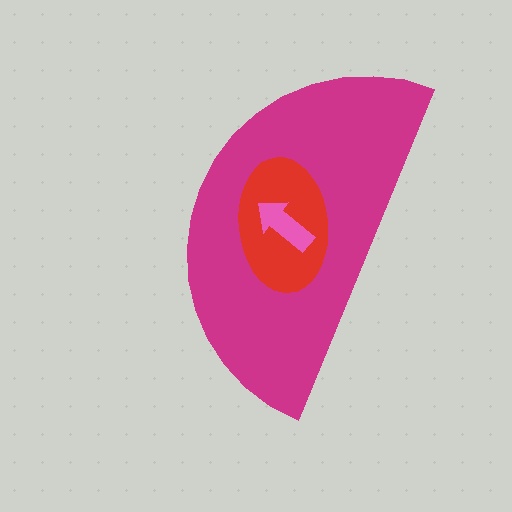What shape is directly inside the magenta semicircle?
The red ellipse.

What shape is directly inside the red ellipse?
The pink arrow.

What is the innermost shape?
The pink arrow.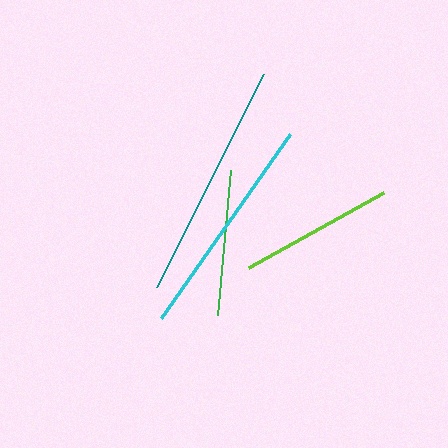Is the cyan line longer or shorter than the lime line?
The cyan line is longer than the lime line.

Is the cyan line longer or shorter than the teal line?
The teal line is longer than the cyan line.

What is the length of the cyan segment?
The cyan segment is approximately 224 pixels long.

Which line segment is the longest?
The teal line is the longest at approximately 238 pixels.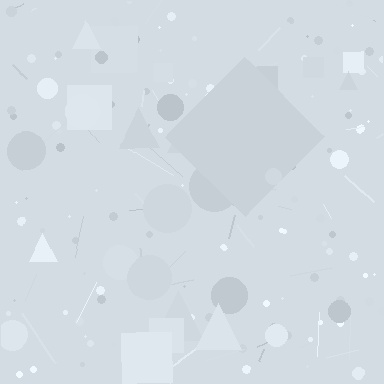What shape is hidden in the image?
A diamond is hidden in the image.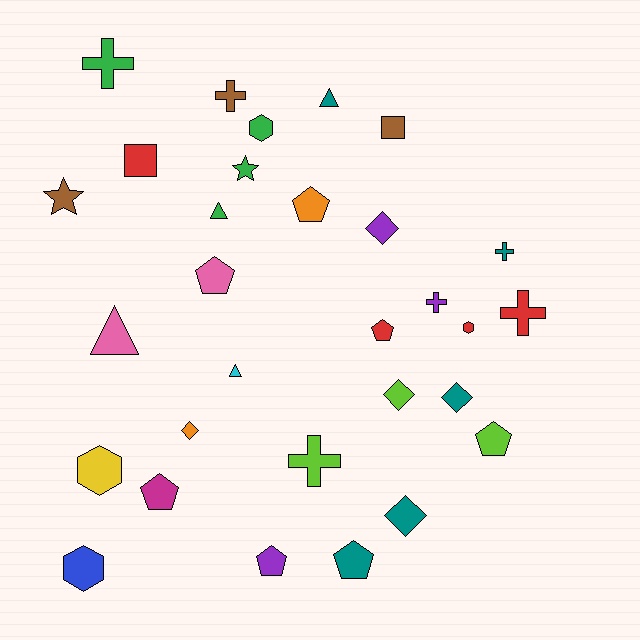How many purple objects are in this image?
There are 3 purple objects.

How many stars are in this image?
There are 2 stars.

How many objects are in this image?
There are 30 objects.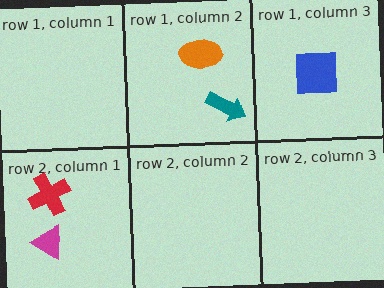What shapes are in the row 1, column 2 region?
The orange ellipse, the teal arrow.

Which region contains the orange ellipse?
The row 1, column 2 region.